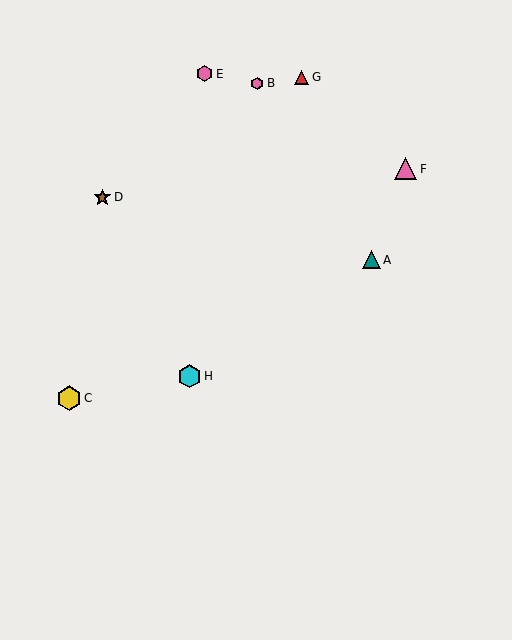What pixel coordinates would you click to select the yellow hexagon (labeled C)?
Click at (69, 398) to select the yellow hexagon C.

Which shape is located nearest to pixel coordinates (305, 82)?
The red triangle (labeled G) at (301, 77) is nearest to that location.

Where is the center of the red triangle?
The center of the red triangle is at (301, 77).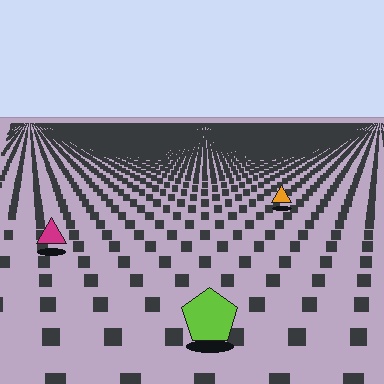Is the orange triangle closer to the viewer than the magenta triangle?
No. The magenta triangle is closer — you can tell from the texture gradient: the ground texture is coarser near it.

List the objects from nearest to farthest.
From nearest to farthest: the lime pentagon, the magenta triangle, the orange triangle.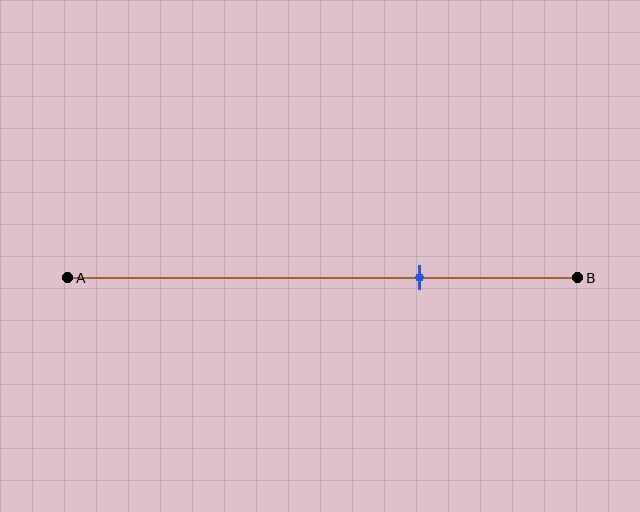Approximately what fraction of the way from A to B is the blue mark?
The blue mark is approximately 70% of the way from A to B.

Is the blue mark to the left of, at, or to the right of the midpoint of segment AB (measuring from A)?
The blue mark is to the right of the midpoint of segment AB.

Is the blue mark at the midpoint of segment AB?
No, the mark is at about 70% from A, not at the 50% midpoint.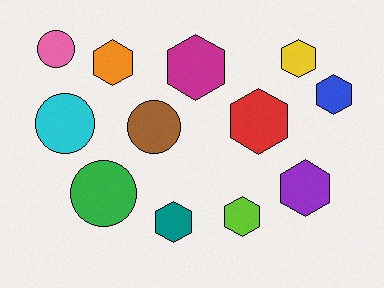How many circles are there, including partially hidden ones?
There are 4 circles.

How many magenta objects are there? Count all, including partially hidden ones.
There is 1 magenta object.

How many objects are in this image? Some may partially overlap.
There are 12 objects.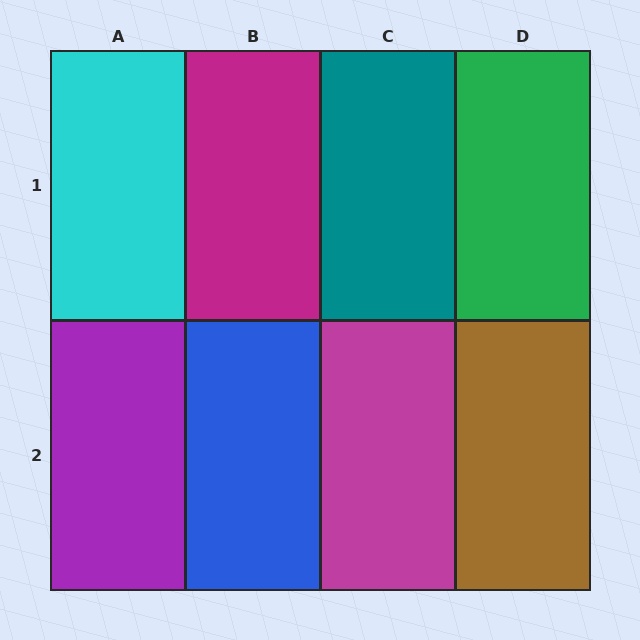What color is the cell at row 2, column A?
Purple.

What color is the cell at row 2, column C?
Magenta.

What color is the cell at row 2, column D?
Brown.